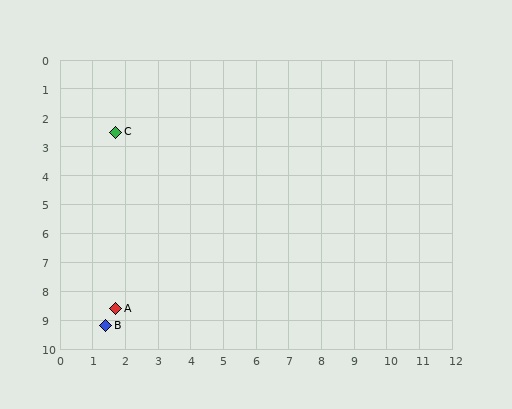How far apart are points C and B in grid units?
Points C and B are about 6.7 grid units apart.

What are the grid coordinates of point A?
Point A is at approximately (1.7, 8.6).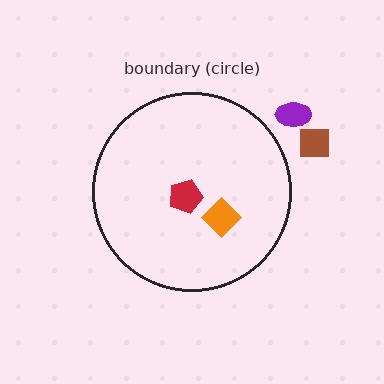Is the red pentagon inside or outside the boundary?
Inside.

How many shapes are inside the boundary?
2 inside, 2 outside.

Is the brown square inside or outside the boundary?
Outside.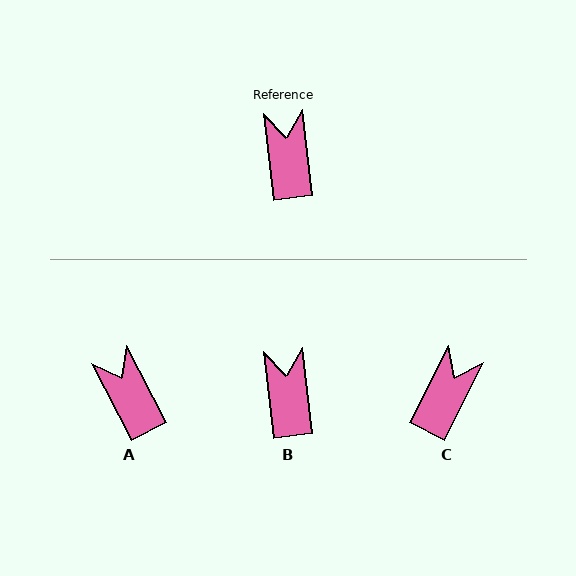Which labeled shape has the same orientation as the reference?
B.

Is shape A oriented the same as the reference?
No, it is off by about 21 degrees.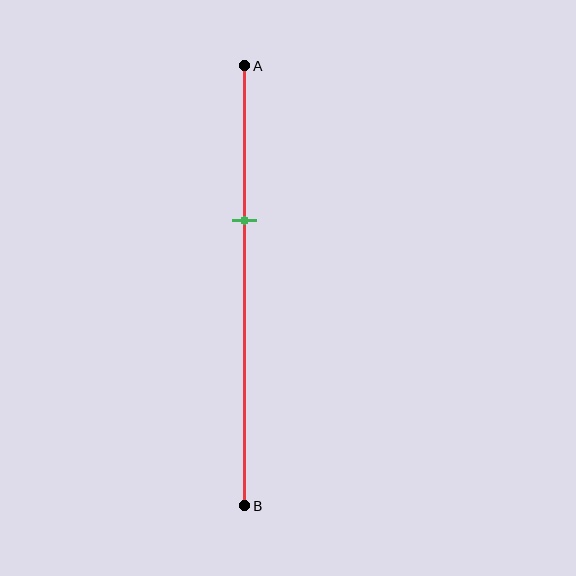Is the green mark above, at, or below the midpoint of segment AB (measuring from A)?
The green mark is above the midpoint of segment AB.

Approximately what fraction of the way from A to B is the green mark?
The green mark is approximately 35% of the way from A to B.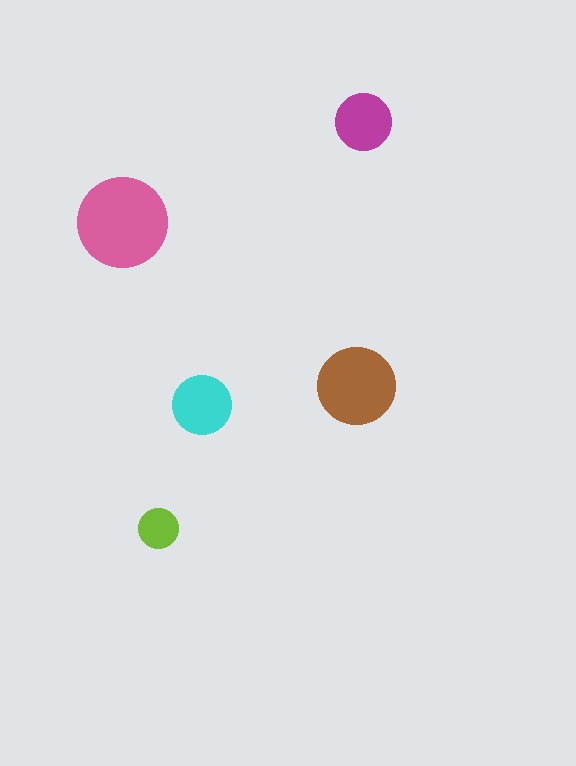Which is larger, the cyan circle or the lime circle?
The cyan one.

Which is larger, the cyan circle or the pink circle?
The pink one.